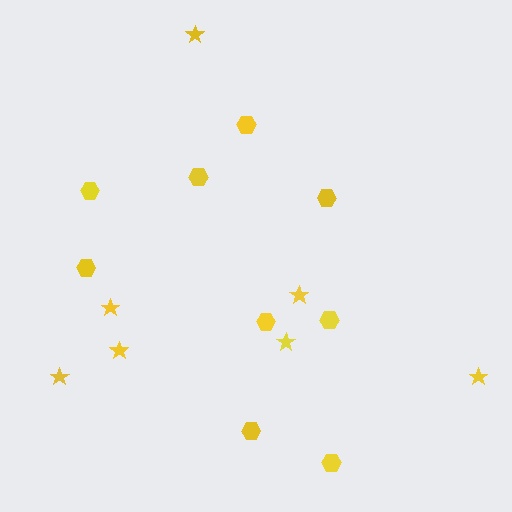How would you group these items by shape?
There are 2 groups: one group of stars (7) and one group of hexagons (9).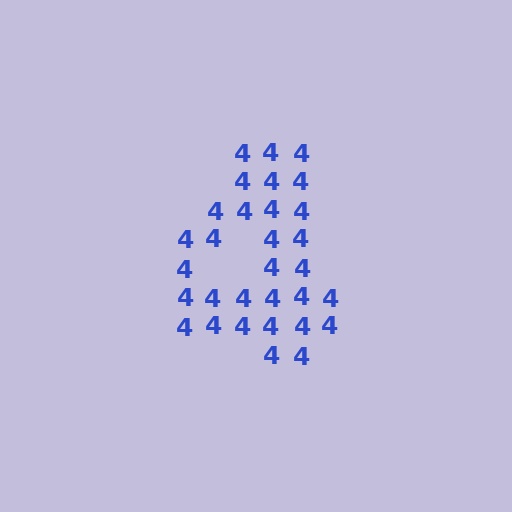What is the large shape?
The large shape is the digit 4.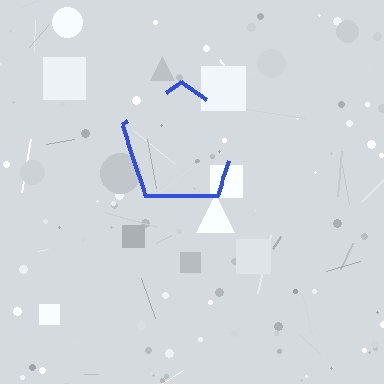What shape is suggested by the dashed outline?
The dashed outline suggests a pentagon.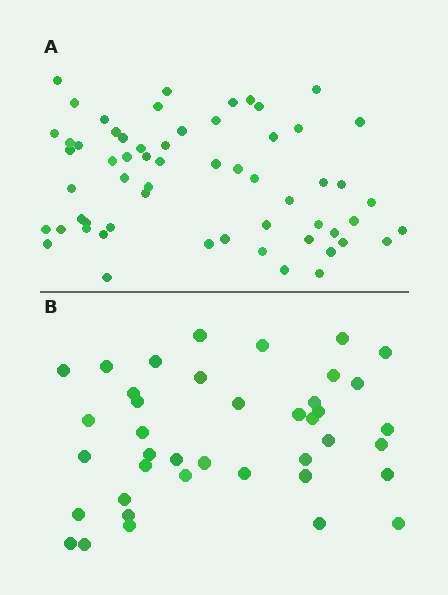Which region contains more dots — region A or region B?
Region A (the top region) has more dots.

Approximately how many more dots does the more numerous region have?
Region A has approximately 20 more dots than region B.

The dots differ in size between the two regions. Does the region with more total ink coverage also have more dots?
No. Region B has more total ink coverage because its dots are larger, but region A actually contains more individual dots. Total area can be misleading — the number of items is what matters here.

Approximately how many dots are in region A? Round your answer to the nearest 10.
About 60 dots.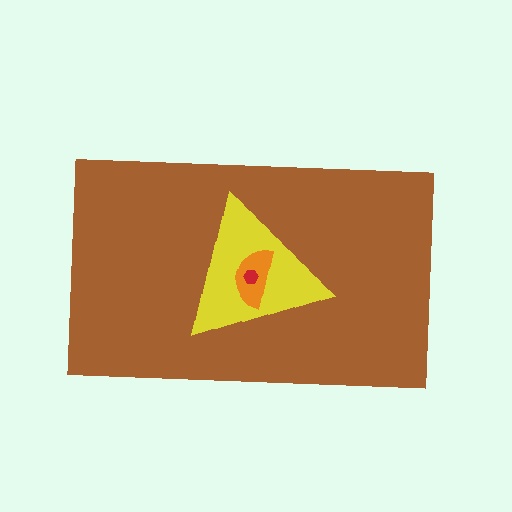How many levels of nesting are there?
4.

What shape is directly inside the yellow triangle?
The orange semicircle.